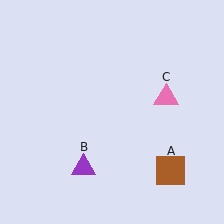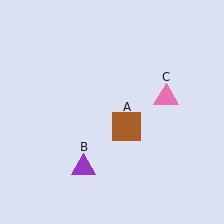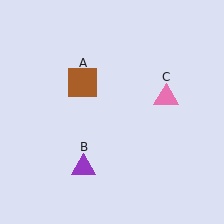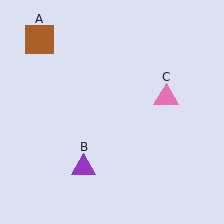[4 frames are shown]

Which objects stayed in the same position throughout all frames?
Purple triangle (object B) and pink triangle (object C) remained stationary.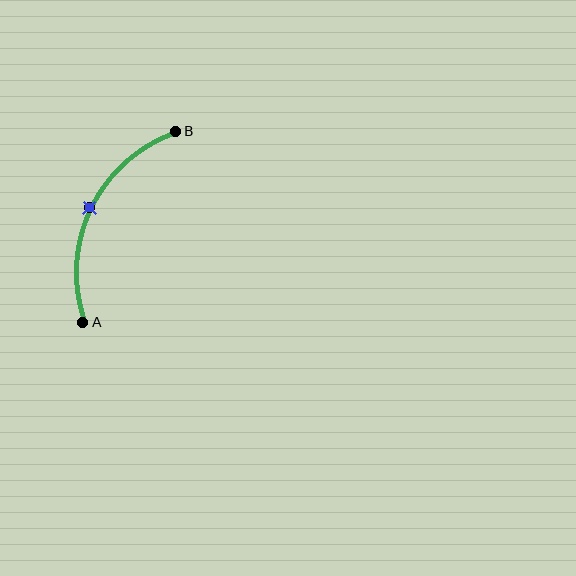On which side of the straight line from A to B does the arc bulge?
The arc bulges to the left of the straight line connecting A and B.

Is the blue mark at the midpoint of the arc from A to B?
Yes. The blue mark lies on the arc at equal arc-length from both A and B — it is the arc midpoint.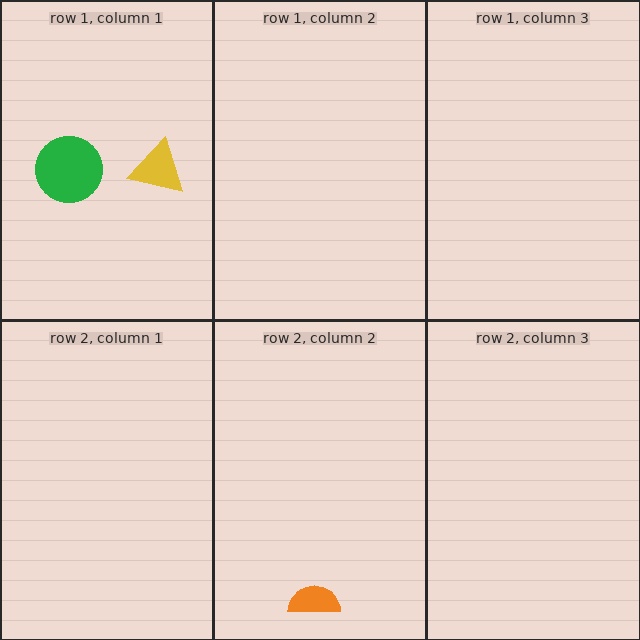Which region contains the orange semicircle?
The row 2, column 2 region.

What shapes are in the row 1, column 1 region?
The green circle, the yellow triangle.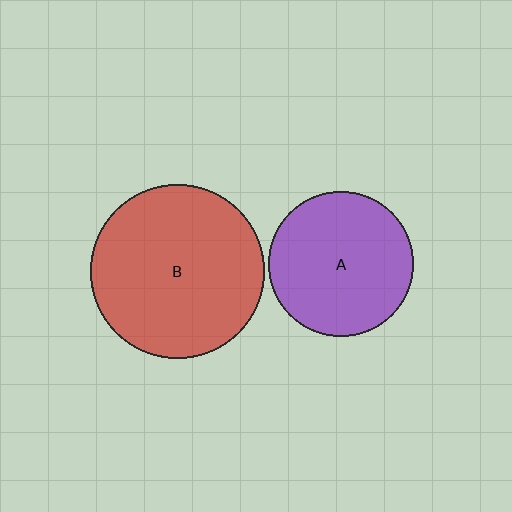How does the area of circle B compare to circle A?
Approximately 1.5 times.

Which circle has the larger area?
Circle B (red).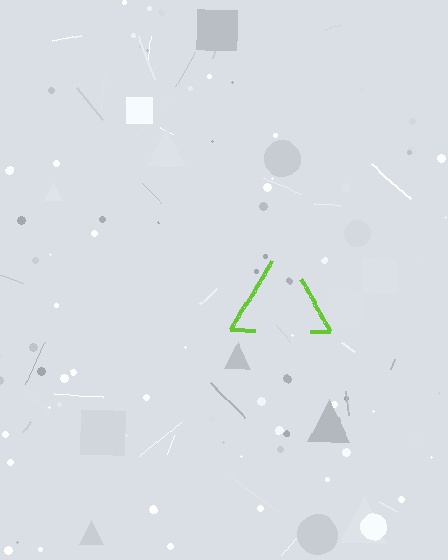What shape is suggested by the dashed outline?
The dashed outline suggests a triangle.